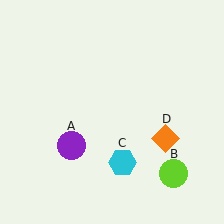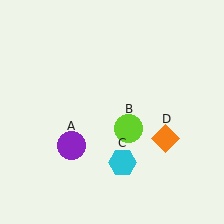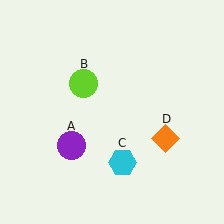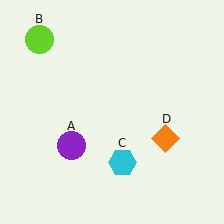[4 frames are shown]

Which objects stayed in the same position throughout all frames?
Purple circle (object A) and cyan hexagon (object C) and orange diamond (object D) remained stationary.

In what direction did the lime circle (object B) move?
The lime circle (object B) moved up and to the left.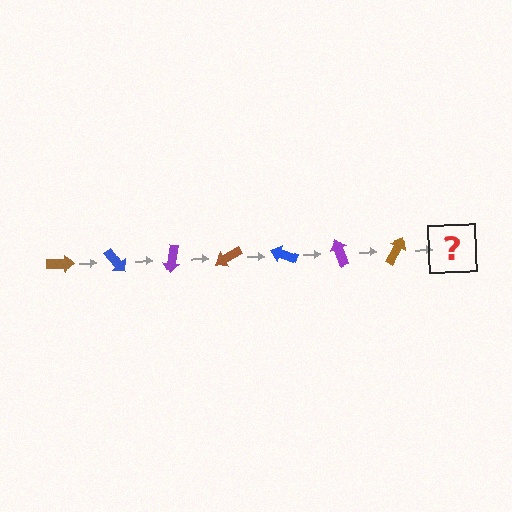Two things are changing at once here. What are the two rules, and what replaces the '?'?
The two rules are that it rotates 50 degrees each step and the color cycles through brown, blue, and purple. The '?' should be a blue arrow, rotated 350 degrees from the start.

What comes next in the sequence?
The next element should be a blue arrow, rotated 350 degrees from the start.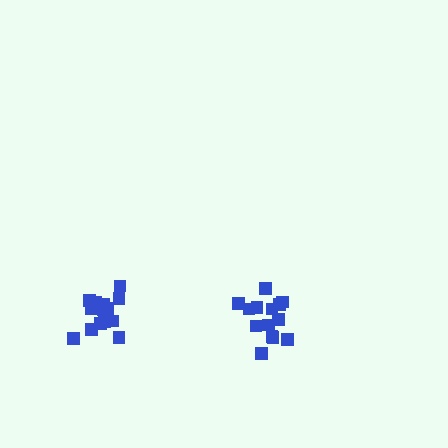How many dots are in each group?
Group 1: 14 dots, Group 2: 14 dots (28 total).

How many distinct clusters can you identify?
There are 2 distinct clusters.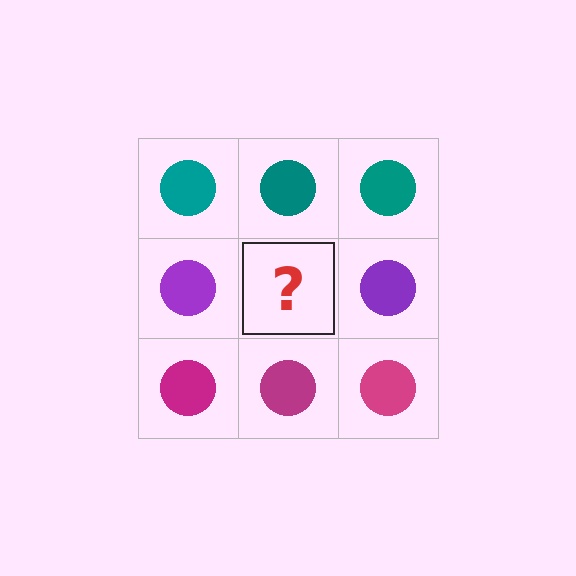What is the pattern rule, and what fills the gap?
The rule is that each row has a consistent color. The gap should be filled with a purple circle.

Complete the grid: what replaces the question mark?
The question mark should be replaced with a purple circle.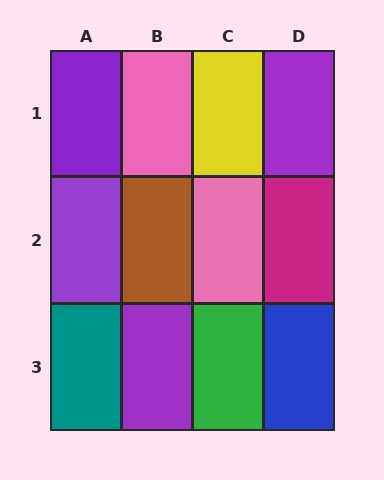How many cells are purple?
4 cells are purple.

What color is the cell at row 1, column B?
Pink.